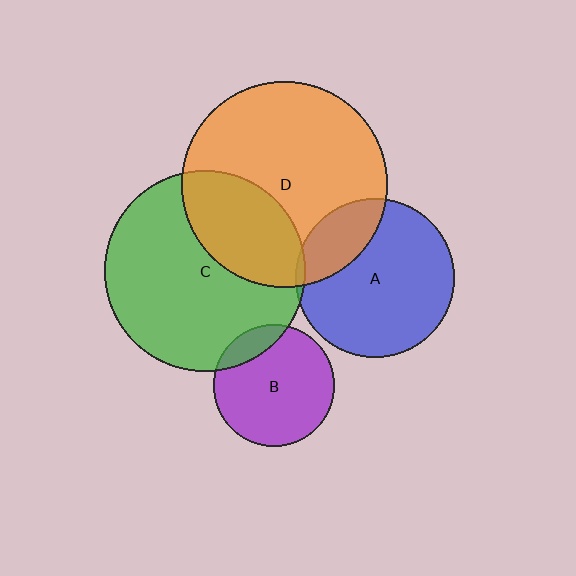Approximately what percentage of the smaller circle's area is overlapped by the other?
Approximately 30%.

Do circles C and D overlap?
Yes.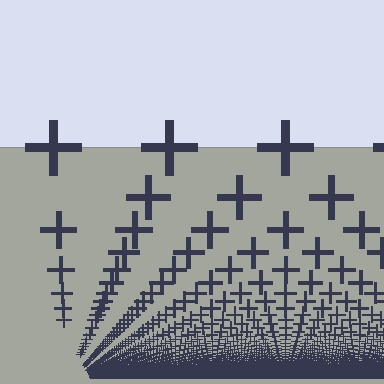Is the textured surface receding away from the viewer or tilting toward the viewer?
The surface appears to tilt toward the viewer. Texture elements get larger and sparser toward the top.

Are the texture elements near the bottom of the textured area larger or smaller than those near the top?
Smaller. The gradient is inverted — elements near the bottom are smaller and denser.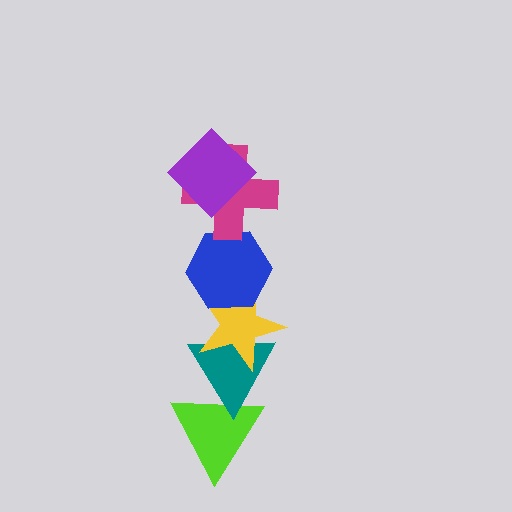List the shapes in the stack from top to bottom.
From top to bottom: the purple diamond, the magenta cross, the blue hexagon, the yellow star, the teal triangle, the lime triangle.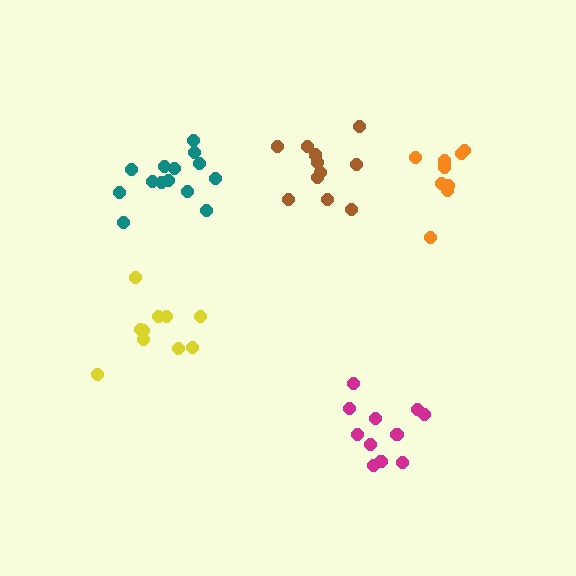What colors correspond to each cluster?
The clusters are colored: magenta, yellow, orange, brown, teal.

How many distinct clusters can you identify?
There are 5 distinct clusters.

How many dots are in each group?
Group 1: 11 dots, Group 2: 10 dots, Group 3: 10 dots, Group 4: 11 dots, Group 5: 14 dots (56 total).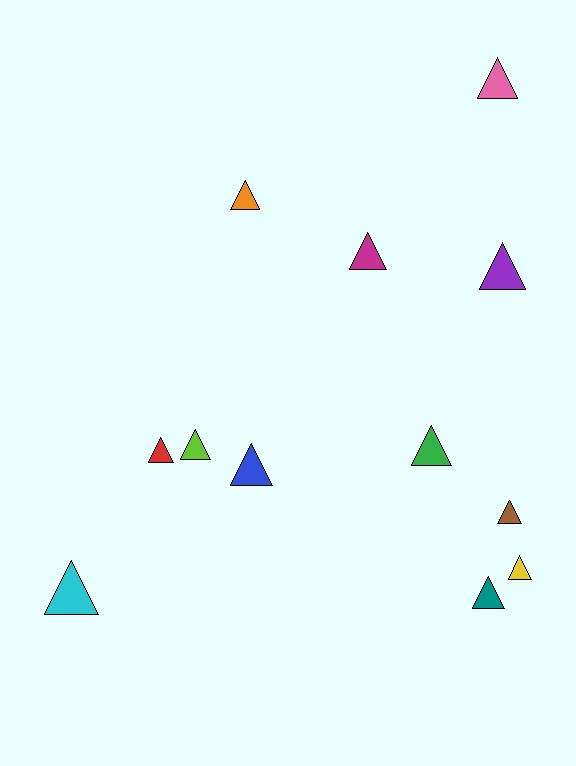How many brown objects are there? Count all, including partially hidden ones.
There is 1 brown object.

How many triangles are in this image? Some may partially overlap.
There are 12 triangles.